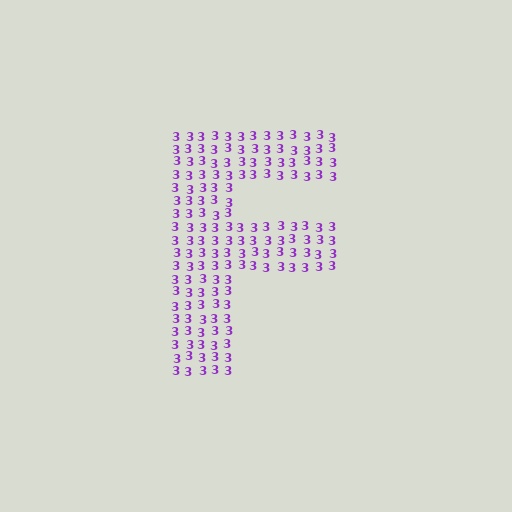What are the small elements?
The small elements are digit 3's.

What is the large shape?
The large shape is the letter F.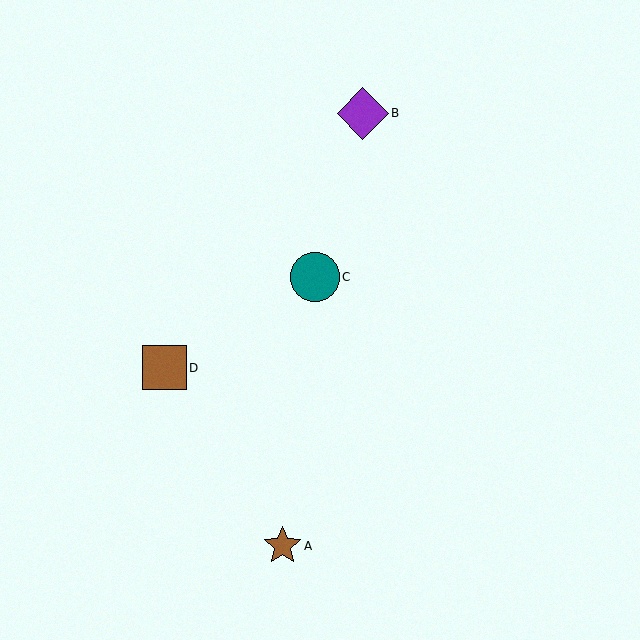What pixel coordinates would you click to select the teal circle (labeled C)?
Click at (315, 277) to select the teal circle C.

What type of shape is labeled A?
Shape A is a brown star.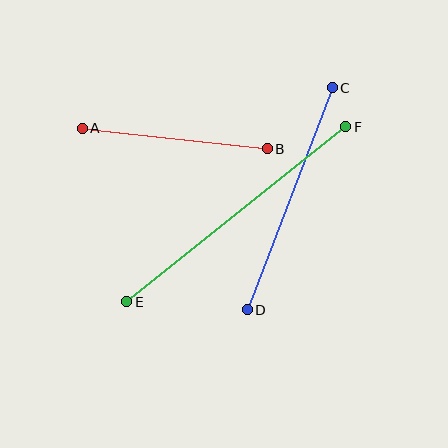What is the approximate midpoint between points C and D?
The midpoint is at approximately (290, 199) pixels.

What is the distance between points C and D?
The distance is approximately 238 pixels.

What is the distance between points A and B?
The distance is approximately 186 pixels.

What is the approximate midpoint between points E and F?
The midpoint is at approximately (236, 214) pixels.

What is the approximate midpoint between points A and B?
The midpoint is at approximately (175, 138) pixels.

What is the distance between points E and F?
The distance is approximately 280 pixels.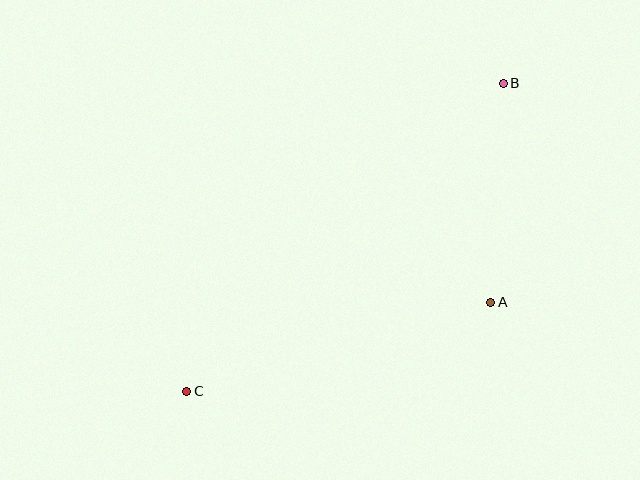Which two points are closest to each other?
Points A and B are closest to each other.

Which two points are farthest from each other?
Points B and C are farthest from each other.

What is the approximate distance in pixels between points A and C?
The distance between A and C is approximately 317 pixels.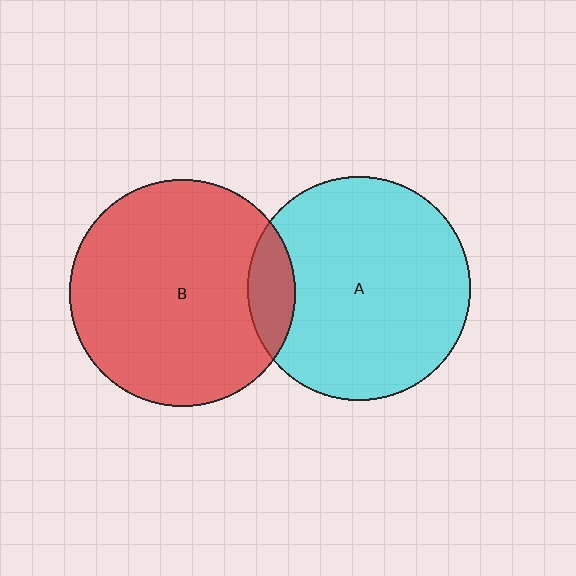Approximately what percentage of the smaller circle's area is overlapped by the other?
Approximately 10%.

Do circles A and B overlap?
Yes.